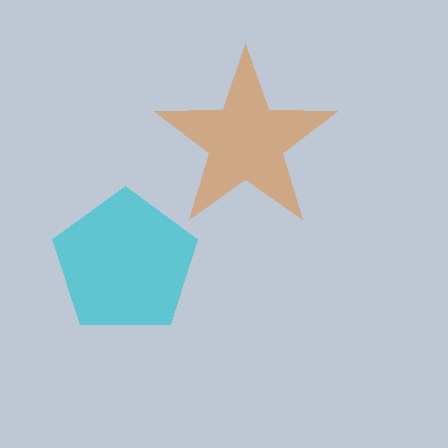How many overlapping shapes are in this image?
There are 2 overlapping shapes in the image.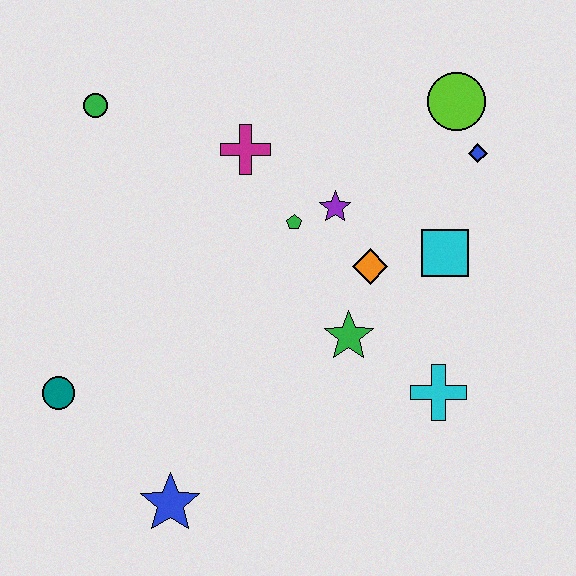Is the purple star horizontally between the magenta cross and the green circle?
No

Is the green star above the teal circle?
Yes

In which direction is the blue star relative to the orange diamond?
The blue star is below the orange diamond.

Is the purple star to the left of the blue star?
No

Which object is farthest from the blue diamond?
The teal circle is farthest from the blue diamond.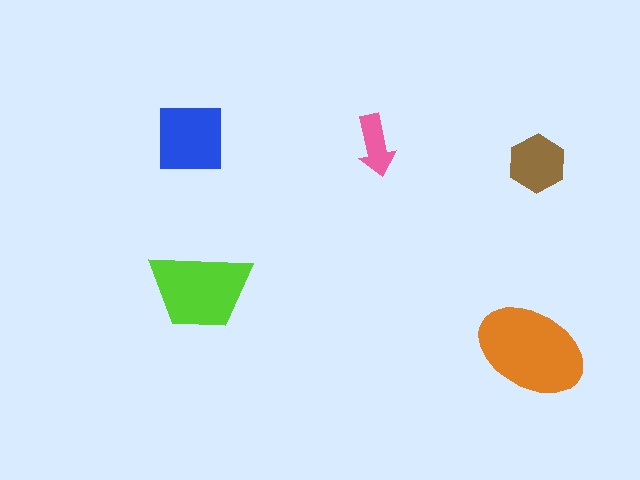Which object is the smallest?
The pink arrow.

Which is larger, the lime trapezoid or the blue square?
The lime trapezoid.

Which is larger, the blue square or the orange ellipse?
The orange ellipse.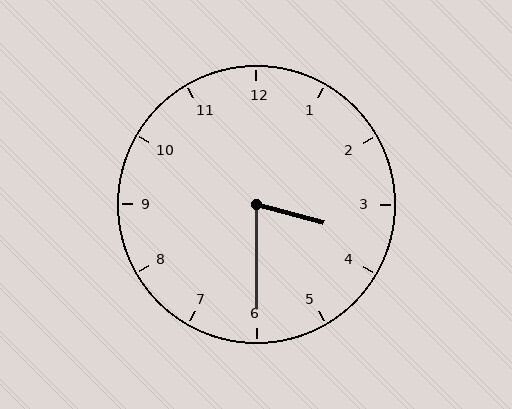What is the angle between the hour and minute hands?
Approximately 75 degrees.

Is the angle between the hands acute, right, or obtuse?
It is acute.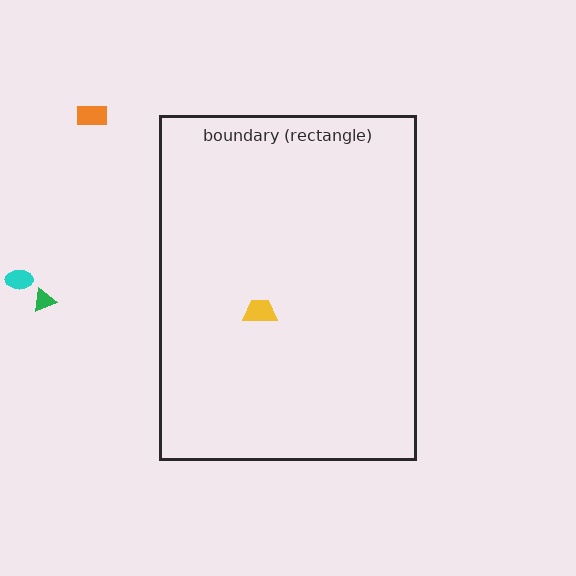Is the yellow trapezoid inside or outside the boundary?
Inside.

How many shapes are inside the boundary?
1 inside, 3 outside.